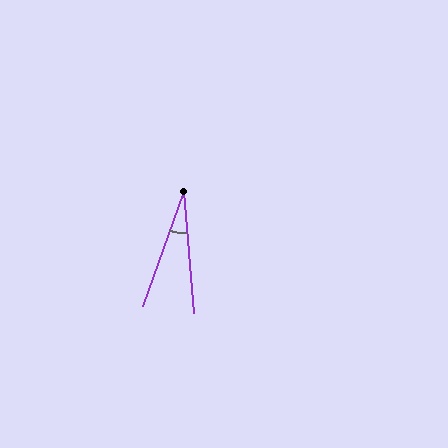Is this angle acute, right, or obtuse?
It is acute.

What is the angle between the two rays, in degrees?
Approximately 24 degrees.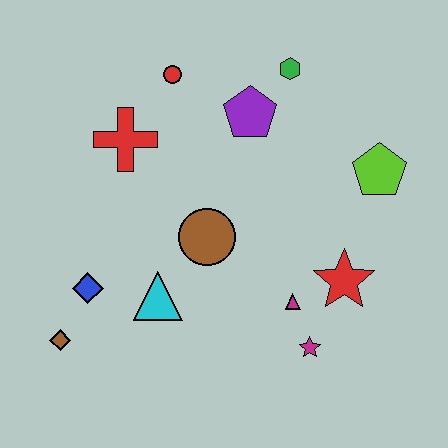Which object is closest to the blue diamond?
The brown diamond is closest to the blue diamond.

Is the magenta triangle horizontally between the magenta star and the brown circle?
Yes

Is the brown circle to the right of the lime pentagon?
No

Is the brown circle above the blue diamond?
Yes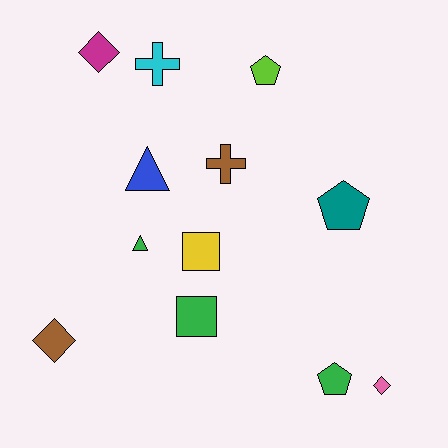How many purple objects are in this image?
There are no purple objects.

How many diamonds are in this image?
There are 3 diamonds.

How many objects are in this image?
There are 12 objects.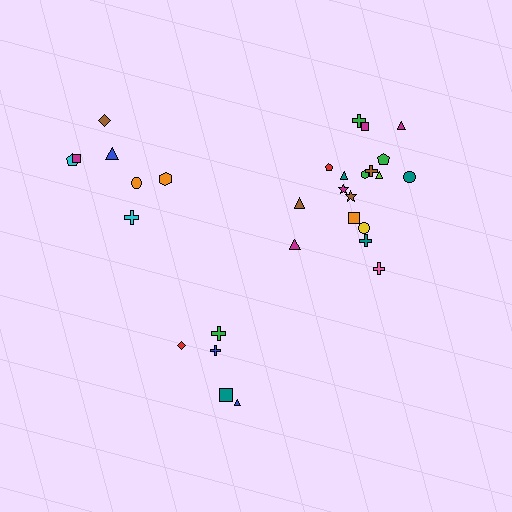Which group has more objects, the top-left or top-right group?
The top-right group.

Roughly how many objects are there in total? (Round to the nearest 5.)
Roughly 30 objects in total.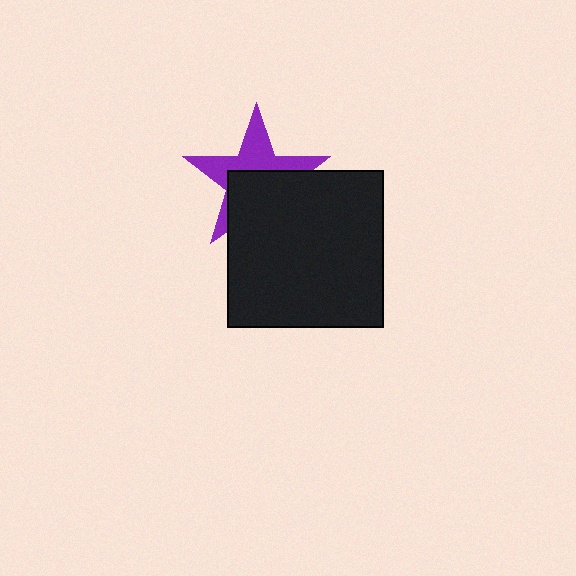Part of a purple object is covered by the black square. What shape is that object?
It is a star.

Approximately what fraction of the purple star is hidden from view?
Roughly 51% of the purple star is hidden behind the black square.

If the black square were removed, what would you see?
You would see the complete purple star.